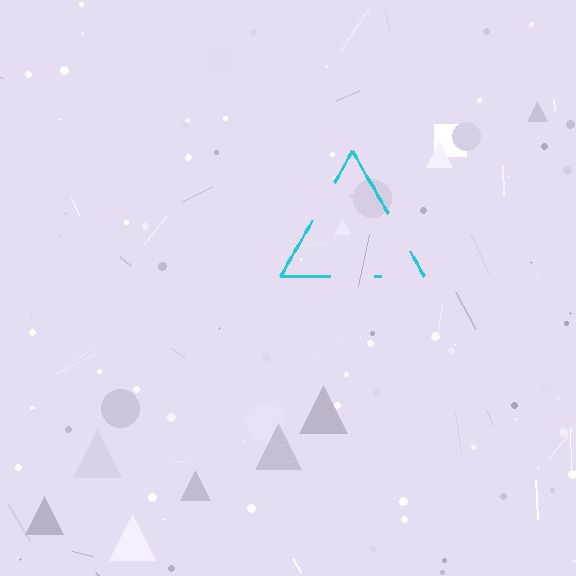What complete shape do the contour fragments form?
The contour fragments form a triangle.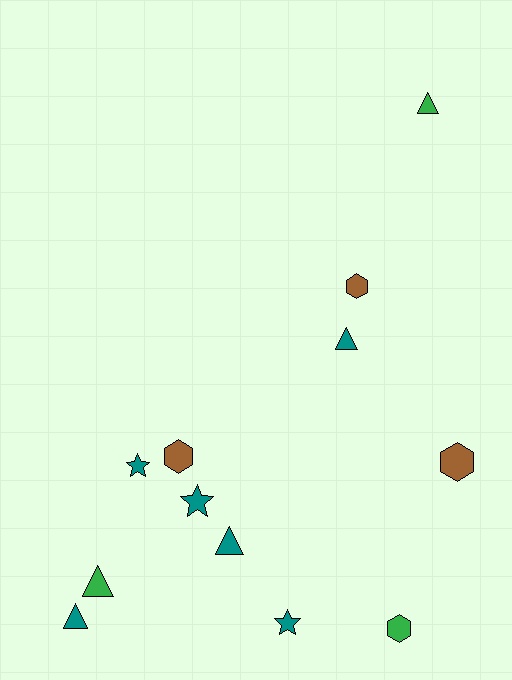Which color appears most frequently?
Teal, with 6 objects.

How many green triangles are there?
There are 2 green triangles.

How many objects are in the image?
There are 12 objects.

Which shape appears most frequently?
Triangle, with 5 objects.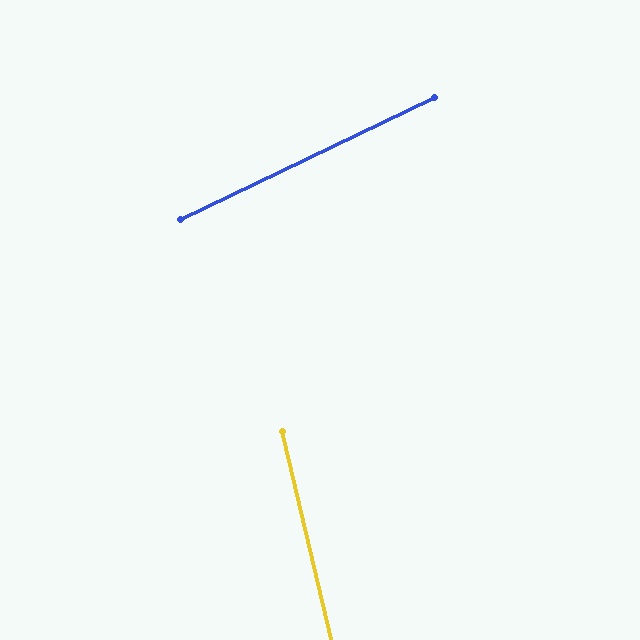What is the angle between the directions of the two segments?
Approximately 78 degrees.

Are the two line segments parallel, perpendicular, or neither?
Neither parallel nor perpendicular — they differ by about 78°.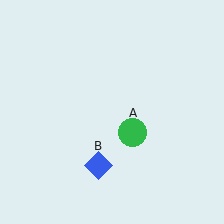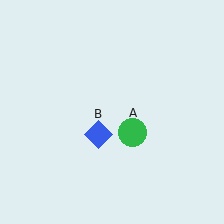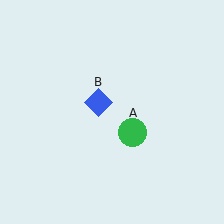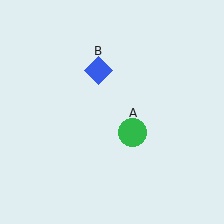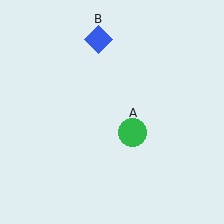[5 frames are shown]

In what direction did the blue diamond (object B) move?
The blue diamond (object B) moved up.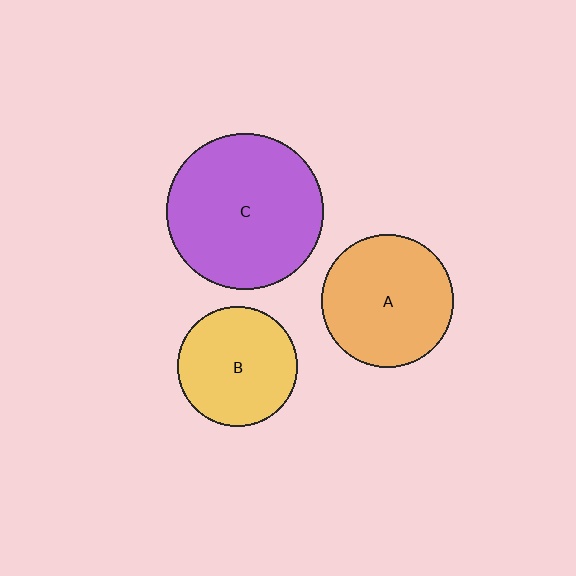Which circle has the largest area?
Circle C (purple).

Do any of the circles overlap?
No, none of the circles overlap.